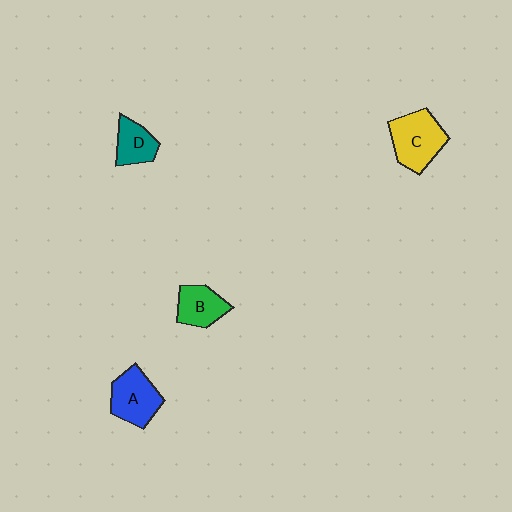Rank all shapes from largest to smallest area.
From largest to smallest: C (yellow), A (blue), B (green), D (teal).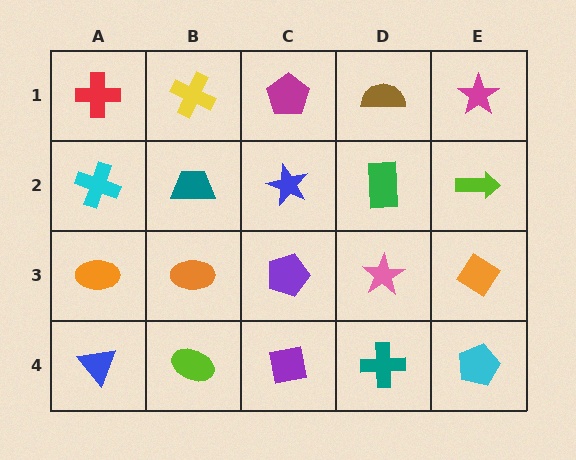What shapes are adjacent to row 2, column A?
A red cross (row 1, column A), an orange ellipse (row 3, column A), a teal trapezoid (row 2, column B).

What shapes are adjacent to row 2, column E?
A magenta star (row 1, column E), an orange diamond (row 3, column E), a green rectangle (row 2, column D).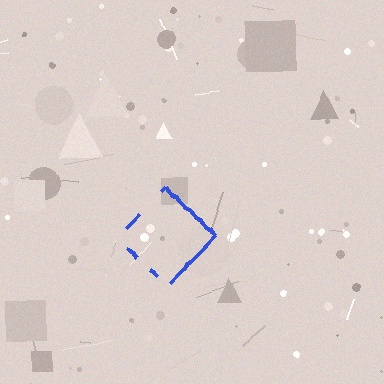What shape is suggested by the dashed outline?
The dashed outline suggests a diamond.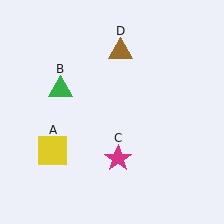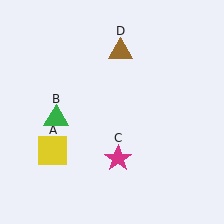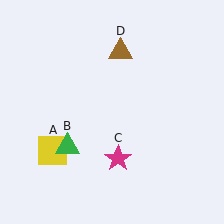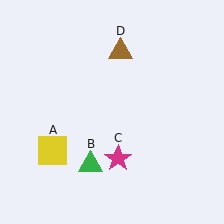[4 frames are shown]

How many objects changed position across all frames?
1 object changed position: green triangle (object B).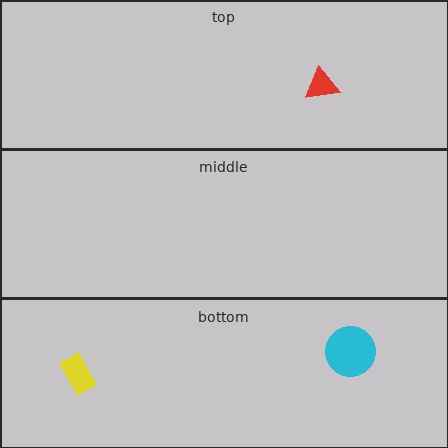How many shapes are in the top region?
1.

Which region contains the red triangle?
The top region.